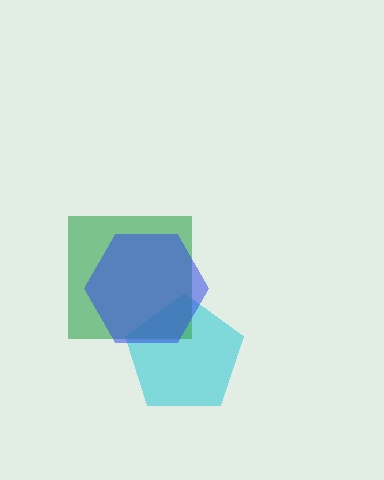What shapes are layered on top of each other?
The layered shapes are: a cyan pentagon, a green square, a blue hexagon.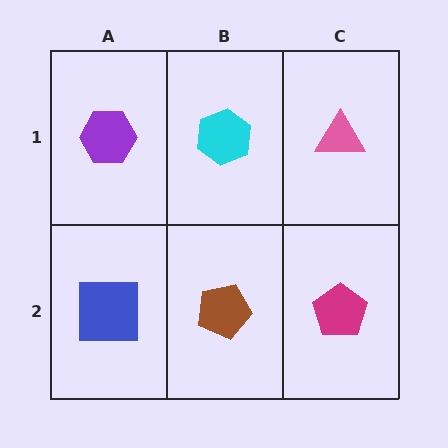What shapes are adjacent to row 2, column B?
A cyan hexagon (row 1, column B), a blue square (row 2, column A), a magenta pentagon (row 2, column C).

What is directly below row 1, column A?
A blue square.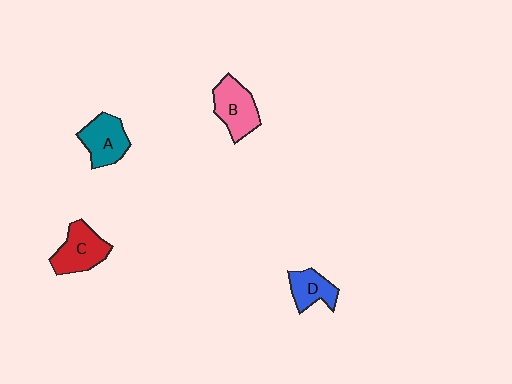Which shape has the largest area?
Shape C (red).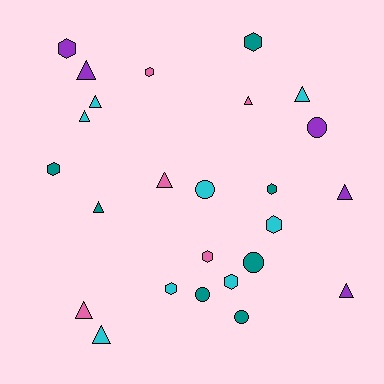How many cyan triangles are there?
There are 4 cyan triangles.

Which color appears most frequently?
Cyan, with 8 objects.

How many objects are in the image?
There are 25 objects.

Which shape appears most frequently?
Triangle, with 11 objects.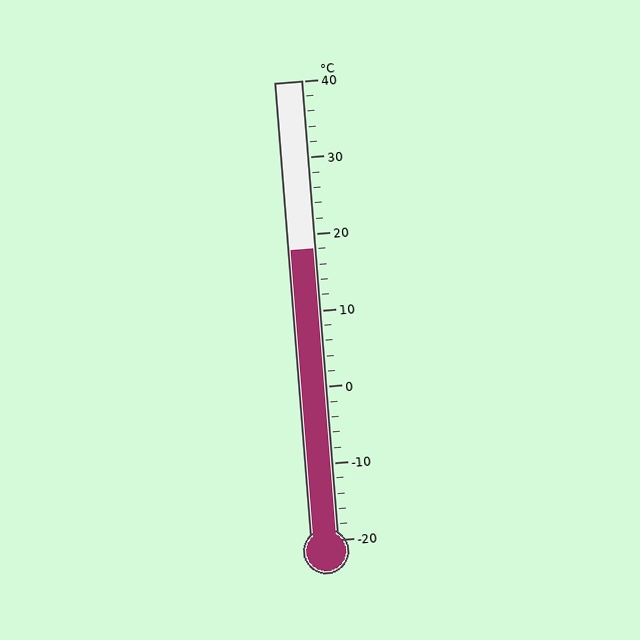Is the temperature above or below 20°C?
The temperature is below 20°C.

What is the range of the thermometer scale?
The thermometer scale ranges from -20°C to 40°C.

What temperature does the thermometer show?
The thermometer shows approximately 18°C.